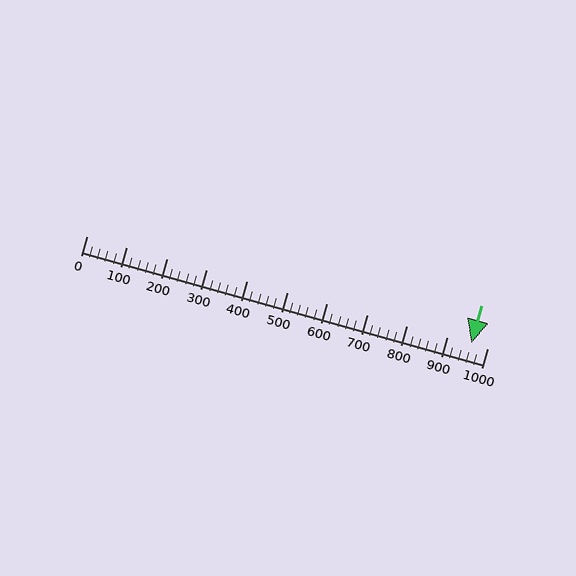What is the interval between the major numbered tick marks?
The major tick marks are spaced 100 units apart.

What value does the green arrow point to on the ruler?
The green arrow points to approximately 960.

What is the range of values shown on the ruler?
The ruler shows values from 0 to 1000.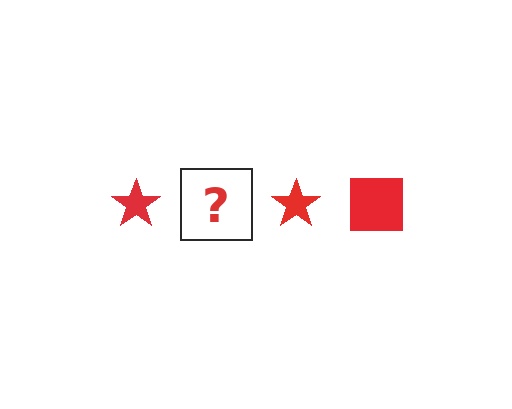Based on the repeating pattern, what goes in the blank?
The blank should be a red square.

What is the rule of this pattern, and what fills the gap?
The rule is that the pattern cycles through star, square shapes in red. The gap should be filled with a red square.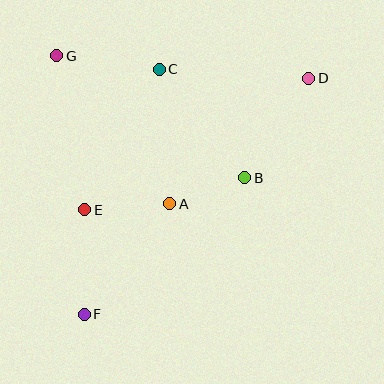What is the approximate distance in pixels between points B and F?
The distance between B and F is approximately 211 pixels.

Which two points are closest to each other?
Points A and B are closest to each other.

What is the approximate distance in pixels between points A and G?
The distance between A and G is approximately 186 pixels.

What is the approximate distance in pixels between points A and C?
The distance between A and C is approximately 135 pixels.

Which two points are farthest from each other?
Points D and F are farthest from each other.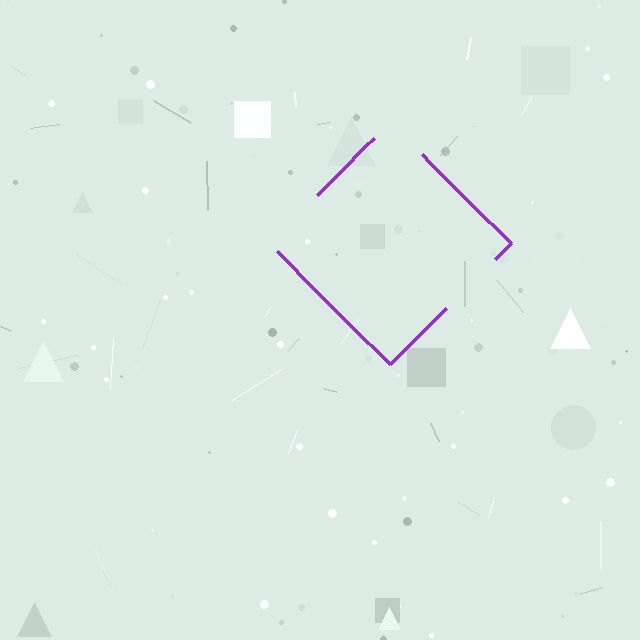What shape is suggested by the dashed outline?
The dashed outline suggests a diamond.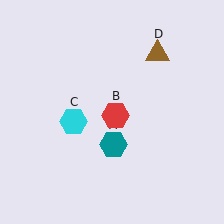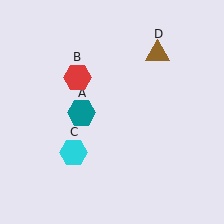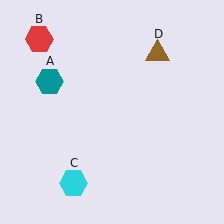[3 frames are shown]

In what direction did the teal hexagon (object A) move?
The teal hexagon (object A) moved up and to the left.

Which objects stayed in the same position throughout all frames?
Brown triangle (object D) remained stationary.